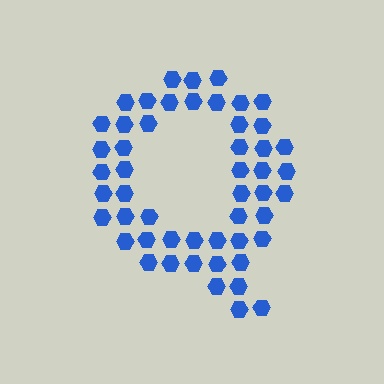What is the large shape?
The large shape is the letter Q.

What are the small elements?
The small elements are hexagons.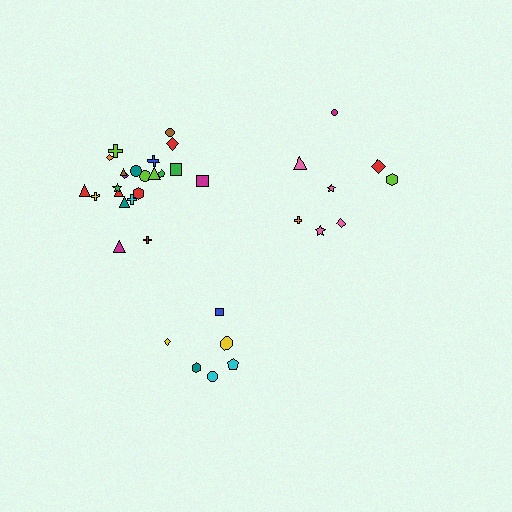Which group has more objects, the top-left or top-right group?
The top-left group.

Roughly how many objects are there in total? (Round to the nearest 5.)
Roughly 35 objects in total.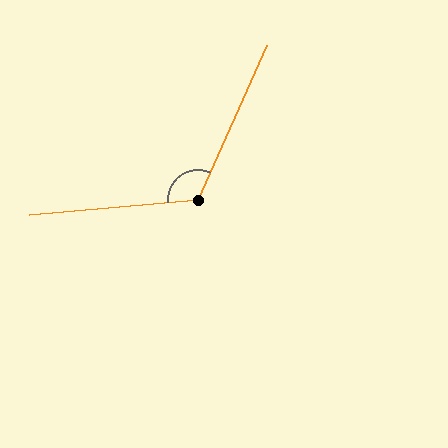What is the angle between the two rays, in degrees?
Approximately 119 degrees.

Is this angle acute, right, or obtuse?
It is obtuse.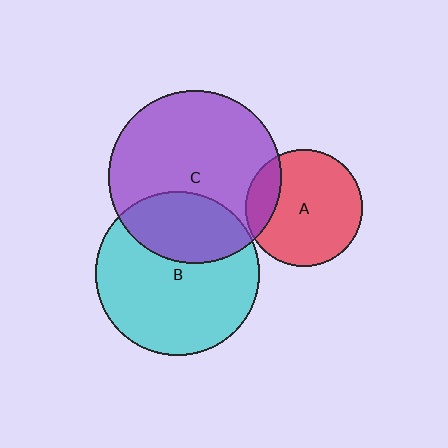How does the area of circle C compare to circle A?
Approximately 2.2 times.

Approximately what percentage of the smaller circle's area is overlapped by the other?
Approximately 15%.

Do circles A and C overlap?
Yes.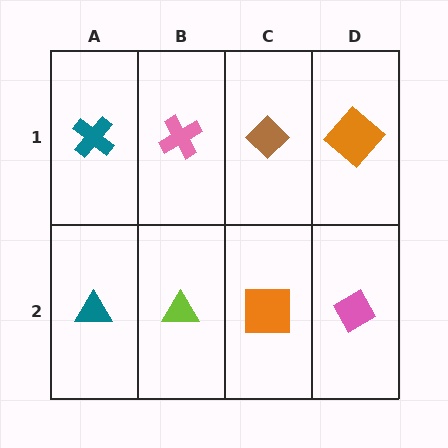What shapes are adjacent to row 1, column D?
A pink diamond (row 2, column D), a brown diamond (row 1, column C).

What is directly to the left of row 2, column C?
A lime triangle.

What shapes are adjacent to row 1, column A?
A teal triangle (row 2, column A), a pink cross (row 1, column B).